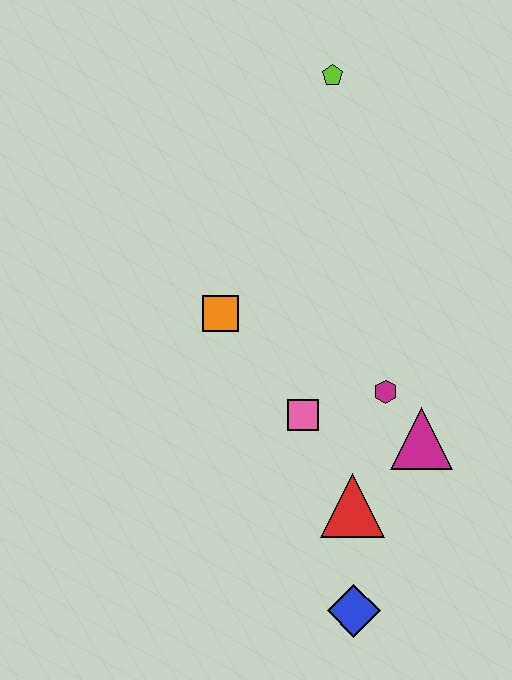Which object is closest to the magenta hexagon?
The magenta triangle is closest to the magenta hexagon.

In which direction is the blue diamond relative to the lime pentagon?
The blue diamond is below the lime pentagon.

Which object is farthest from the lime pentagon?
The blue diamond is farthest from the lime pentagon.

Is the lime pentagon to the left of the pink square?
No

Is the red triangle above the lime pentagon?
No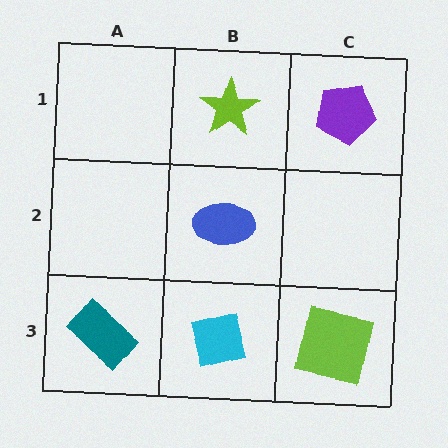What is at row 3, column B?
A cyan square.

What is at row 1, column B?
A lime star.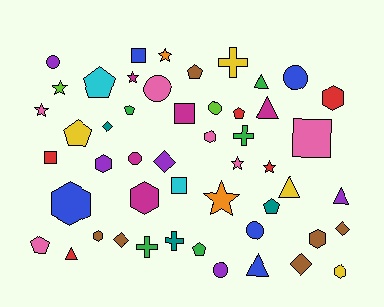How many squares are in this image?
There are 5 squares.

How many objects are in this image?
There are 50 objects.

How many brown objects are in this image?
There are 6 brown objects.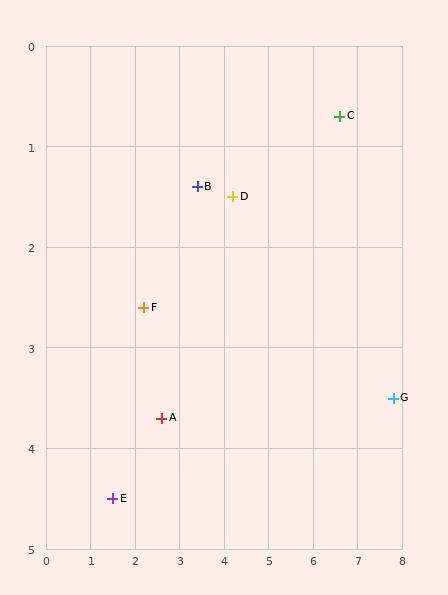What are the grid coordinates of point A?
Point A is at approximately (2.6, 3.7).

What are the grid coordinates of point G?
Point G is at approximately (7.8, 3.5).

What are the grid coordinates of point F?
Point F is at approximately (2.2, 2.6).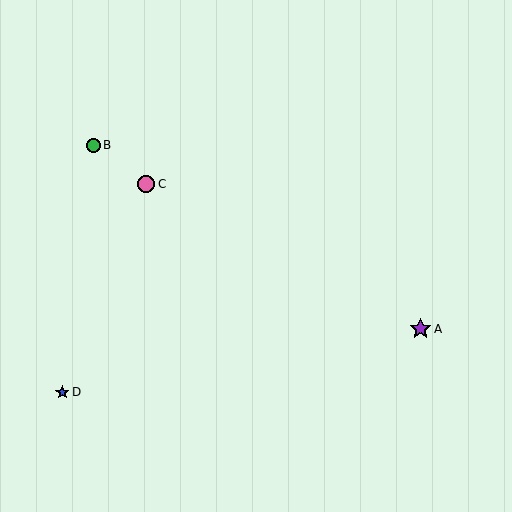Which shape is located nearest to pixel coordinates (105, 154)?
The green circle (labeled B) at (94, 145) is nearest to that location.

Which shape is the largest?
The purple star (labeled A) is the largest.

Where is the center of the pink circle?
The center of the pink circle is at (146, 184).